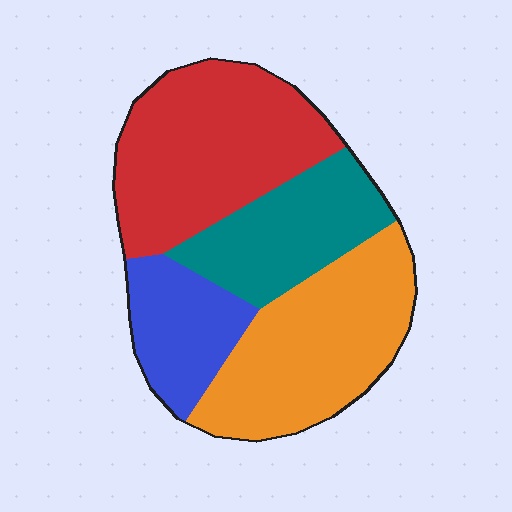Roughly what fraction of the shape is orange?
Orange covers around 30% of the shape.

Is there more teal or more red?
Red.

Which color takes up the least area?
Blue, at roughly 15%.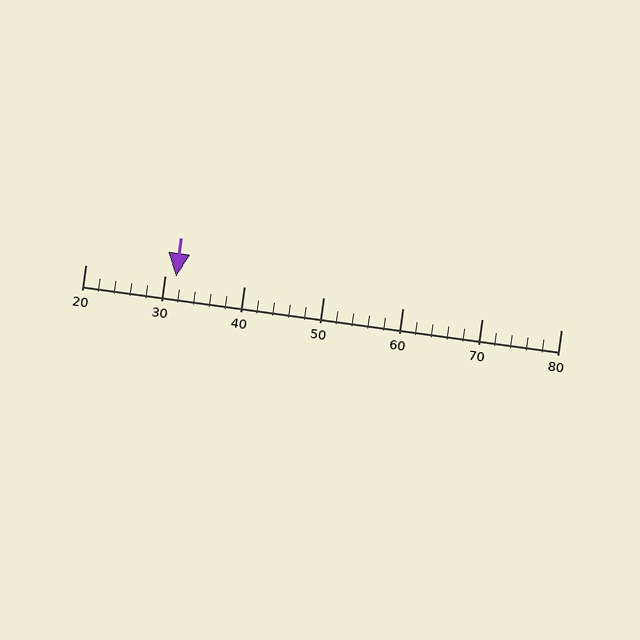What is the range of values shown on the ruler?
The ruler shows values from 20 to 80.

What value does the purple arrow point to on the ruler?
The purple arrow points to approximately 31.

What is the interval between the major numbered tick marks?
The major tick marks are spaced 10 units apart.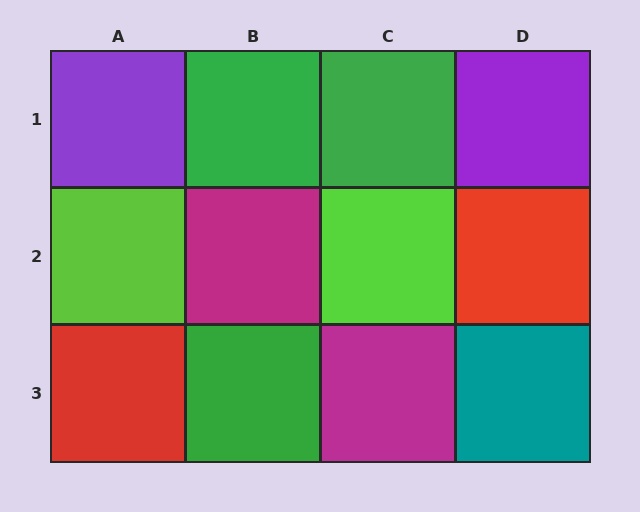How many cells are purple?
2 cells are purple.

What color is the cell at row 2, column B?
Magenta.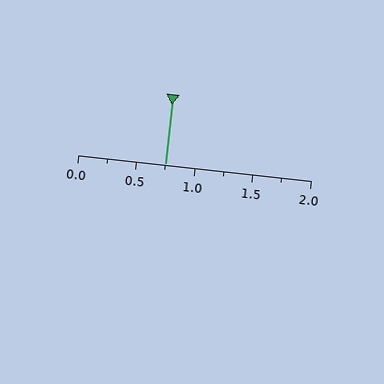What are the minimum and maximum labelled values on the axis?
The axis runs from 0.0 to 2.0.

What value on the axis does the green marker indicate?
The marker indicates approximately 0.75.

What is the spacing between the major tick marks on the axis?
The major ticks are spaced 0.5 apart.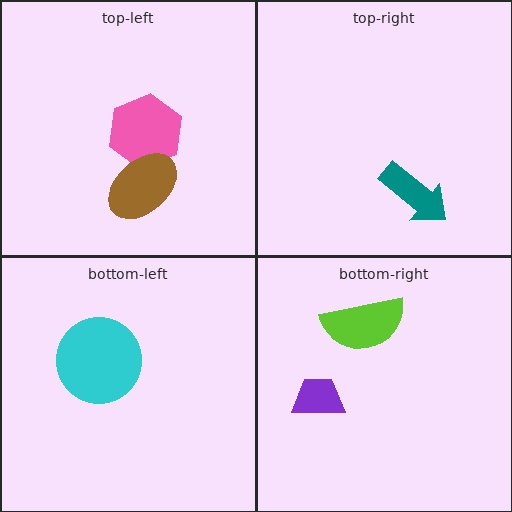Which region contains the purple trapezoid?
The bottom-right region.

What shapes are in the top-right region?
The teal arrow.